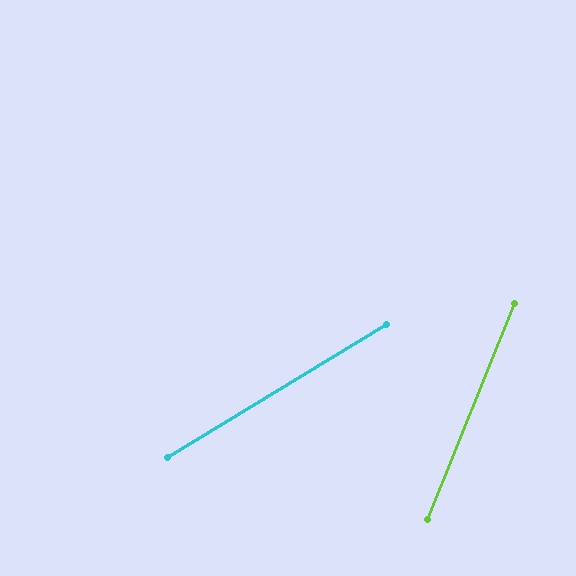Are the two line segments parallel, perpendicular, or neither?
Neither parallel nor perpendicular — they differ by about 37°.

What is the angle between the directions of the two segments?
Approximately 37 degrees.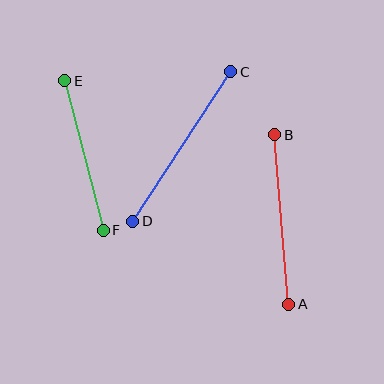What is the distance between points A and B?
The distance is approximately 170 pixels.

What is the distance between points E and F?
The distance is approximately 154 pixels.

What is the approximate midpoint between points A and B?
The midpoint is at approximately (282, 219) pixels.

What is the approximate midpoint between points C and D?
The midpoint is at approximately (182, 146) pixels.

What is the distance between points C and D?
The distance is approximately 179 pixels.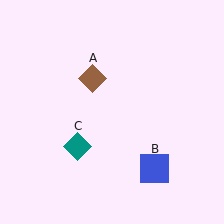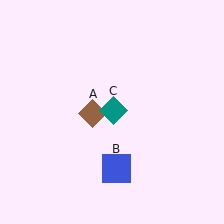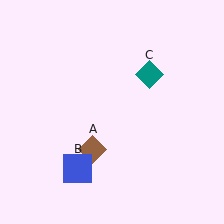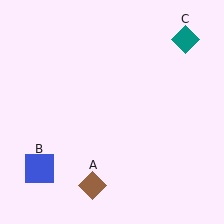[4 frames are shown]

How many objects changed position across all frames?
3 objects changed position: brown diamond (object A), blue square (object B), teal diamond (object C).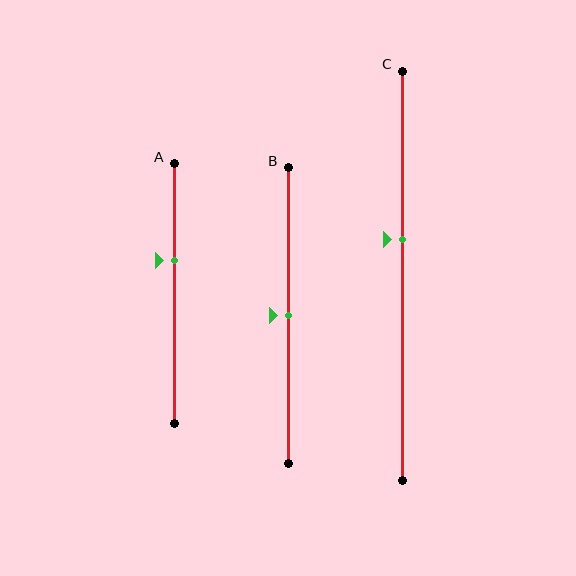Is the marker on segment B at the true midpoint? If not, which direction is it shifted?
Yes, the marker on segment B is at the true midpoint.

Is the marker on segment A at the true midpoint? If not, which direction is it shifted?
No, the marker on segment A is shifted upward by about 13% of the segment length.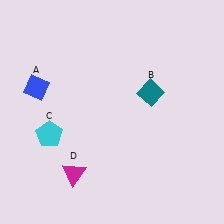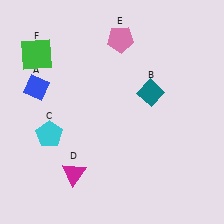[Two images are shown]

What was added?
A pink pentagon (E), a green square (F) were added in Image 2.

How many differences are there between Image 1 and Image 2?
There are 2 differences between the two images.